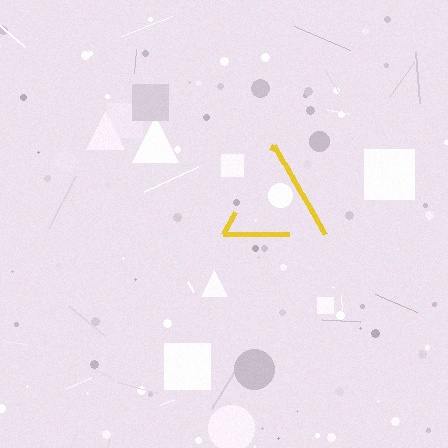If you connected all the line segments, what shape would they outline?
They would outline a triangle.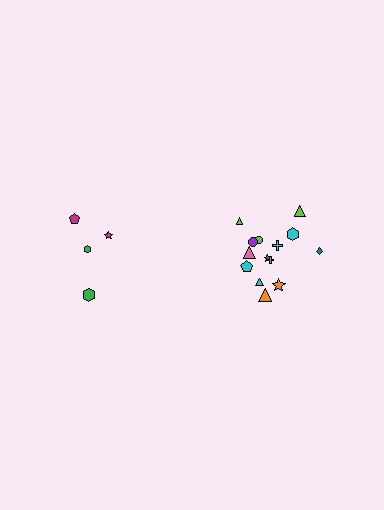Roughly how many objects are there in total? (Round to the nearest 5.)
Roughly 20 objects in total.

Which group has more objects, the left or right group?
The right group.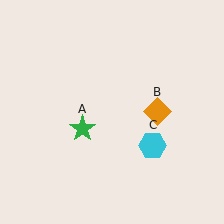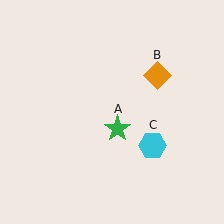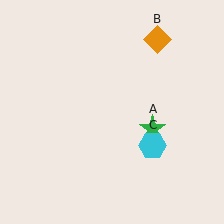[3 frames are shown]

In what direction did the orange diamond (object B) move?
The orange diamond (object B) moved up.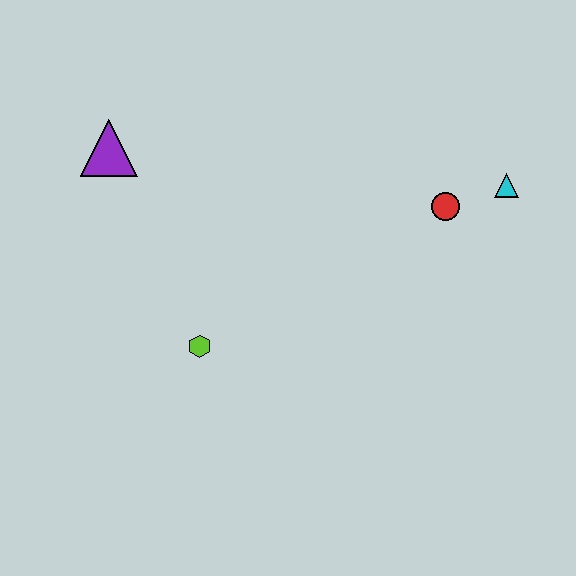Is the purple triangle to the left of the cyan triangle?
Yes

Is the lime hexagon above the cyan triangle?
No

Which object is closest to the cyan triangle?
The red circle is closest to the cyan triangle.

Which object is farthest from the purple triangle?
The cyan triangle is farthest from the purple triangle.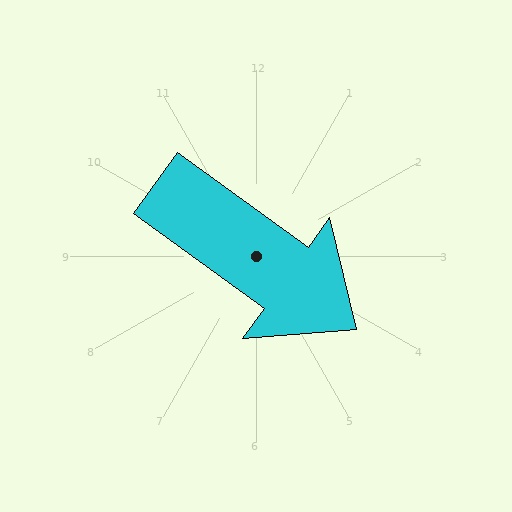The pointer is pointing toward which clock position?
Roughly 4 o'clock.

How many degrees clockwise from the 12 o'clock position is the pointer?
Approximately 126 degrees.